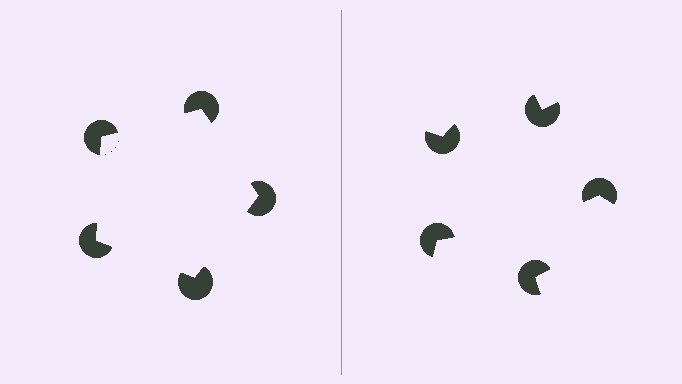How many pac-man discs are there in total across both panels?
10 — 5 on each side.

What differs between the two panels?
The pac-man discs are positioned identically on both sides; only the wedge orientations differ. On the left they align to a pentagon; on the right they are misaligned.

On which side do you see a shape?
An illusory pentagon appears on the left side. On the right side the wedge cuts are rotated, so no coherent shape forms.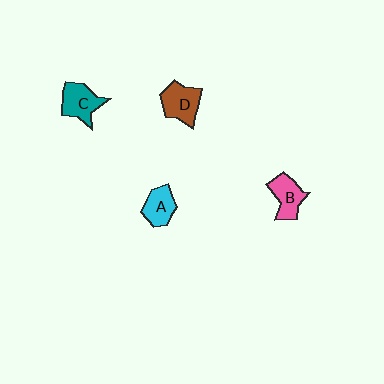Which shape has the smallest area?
Shape A (cyan).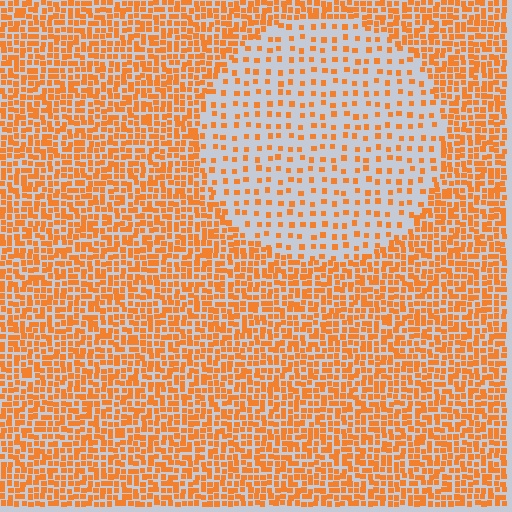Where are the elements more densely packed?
The elements are more densely packed outside the circle boundary.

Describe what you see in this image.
The image contains small orange elements arranged at two different densities. A circle-shaped region is visible where the elements are less densely packed than the surrounding area.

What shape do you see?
I see a circle.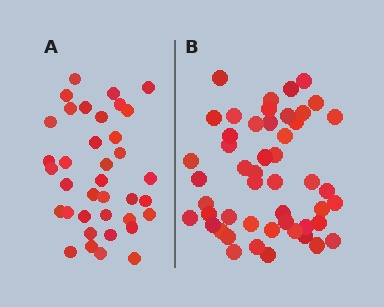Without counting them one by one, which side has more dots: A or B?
Region B (the right region) has more dots.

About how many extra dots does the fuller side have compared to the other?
Region B has roughly 12 or so more dots than region A.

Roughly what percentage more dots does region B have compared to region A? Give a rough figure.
About 30% more.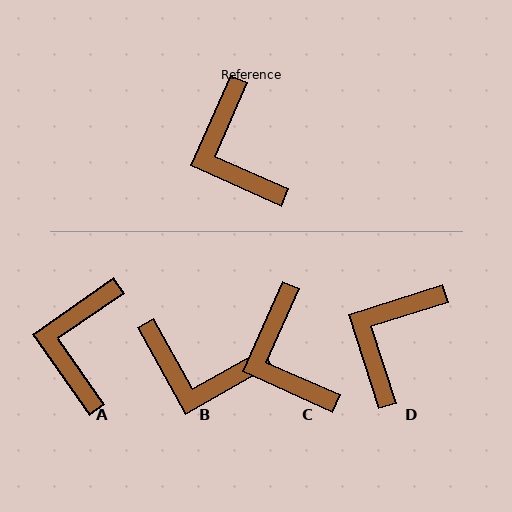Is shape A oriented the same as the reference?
No, it is off by about 31 degrees.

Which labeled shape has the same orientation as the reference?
C.